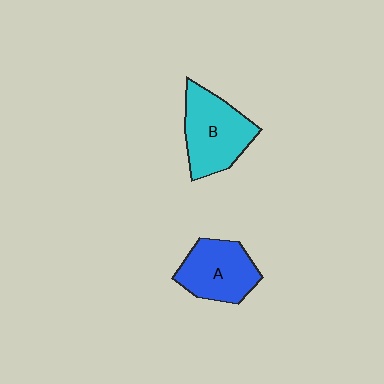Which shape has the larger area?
Shape B (cyan).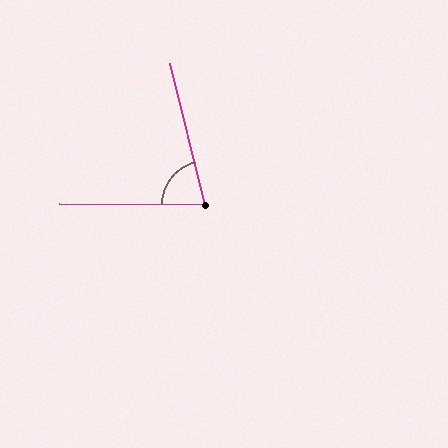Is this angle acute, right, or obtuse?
It is acute.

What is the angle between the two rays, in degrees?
Approximately 76 degrees.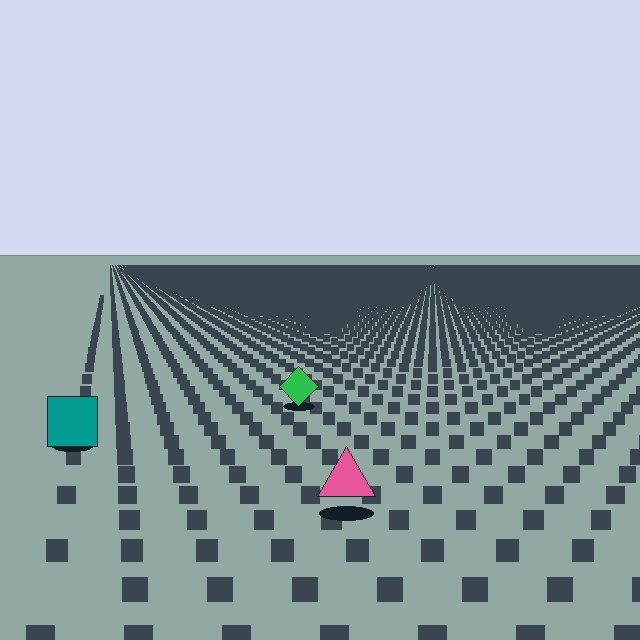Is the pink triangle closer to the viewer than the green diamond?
Yes. The pink triangle is closer — you can tell from the texture gradient: the ground texture is coarser near it.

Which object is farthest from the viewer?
The green diamond is farthest from the viewer. It appears smaller and the ground texture around it is denser.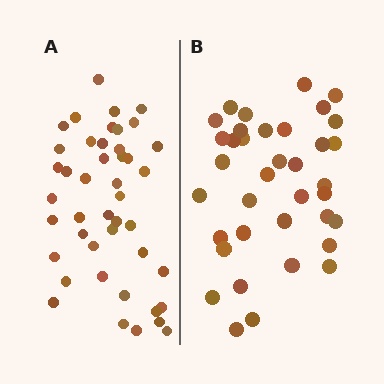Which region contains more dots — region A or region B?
Region A (the left region) has more dots.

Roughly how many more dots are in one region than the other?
Region A has roughly 8 or so more dots than region B.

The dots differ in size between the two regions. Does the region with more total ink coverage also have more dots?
No. Region B has more total ink coverage because its dots are larger, but region A actually contains more individual dots. Total area can be misleading — the number of items is what matters here.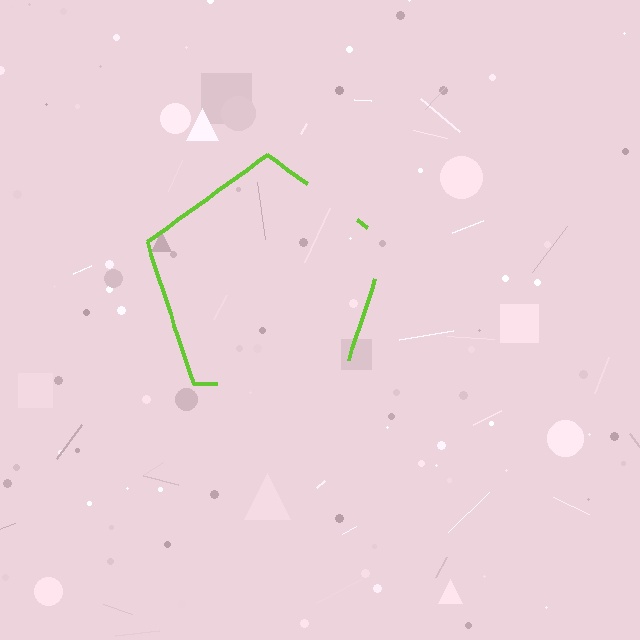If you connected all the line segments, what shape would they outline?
They would outline a pentagon.